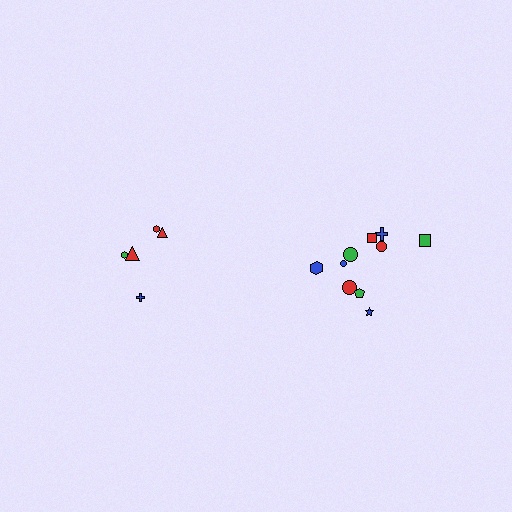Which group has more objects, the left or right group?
The right group.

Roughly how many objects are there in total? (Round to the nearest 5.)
Roughly 15 objects in total.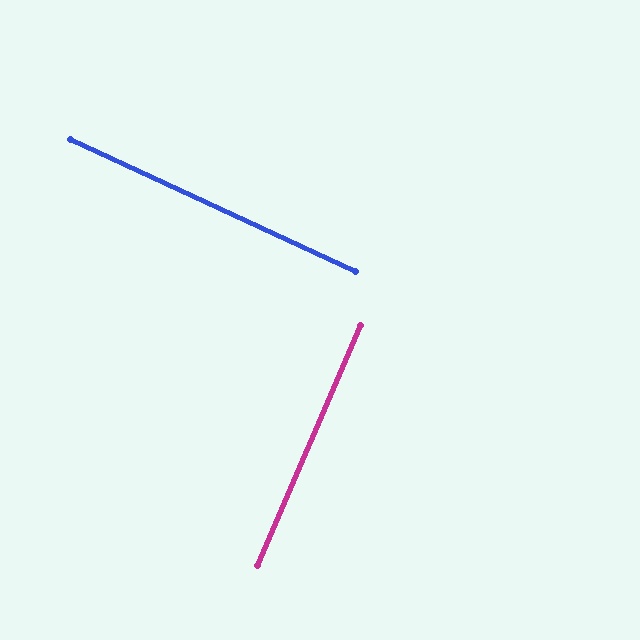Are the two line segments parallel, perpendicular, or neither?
Perpendicular — they meet at approximately 88°.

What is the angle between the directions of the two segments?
Approximately 88 degrees.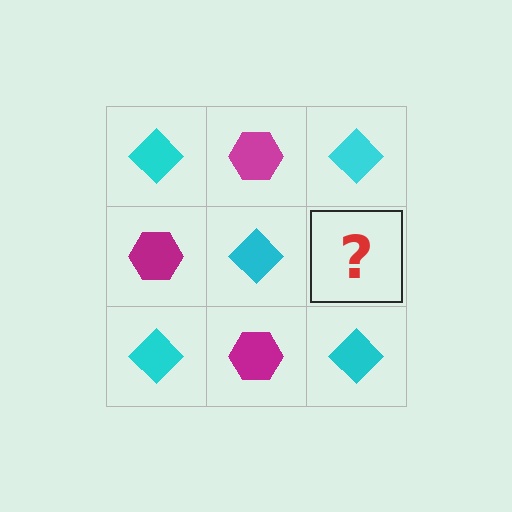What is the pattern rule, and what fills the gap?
The rule is that it alternates cyan diamond and magenta hexagon in a checkerboard pattern. The gap should be filled with a magenta hexagon.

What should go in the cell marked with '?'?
The missing cell should contain a magenta hexagon.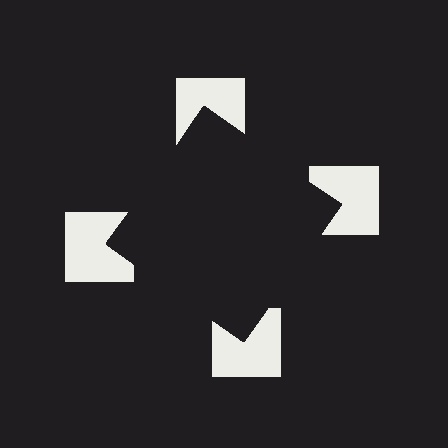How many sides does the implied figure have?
4 sides.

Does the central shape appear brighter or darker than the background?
It typically appears slightly darker than the background, even though no actual brightness change is drawn.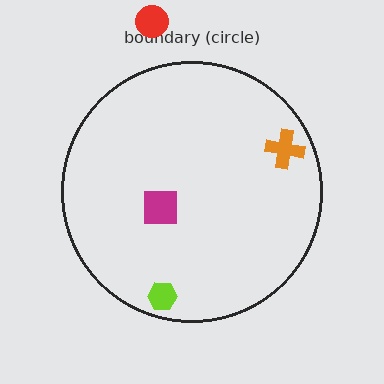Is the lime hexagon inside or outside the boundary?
Inside.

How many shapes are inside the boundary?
3 inside, 1 outside.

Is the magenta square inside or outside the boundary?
Inside.